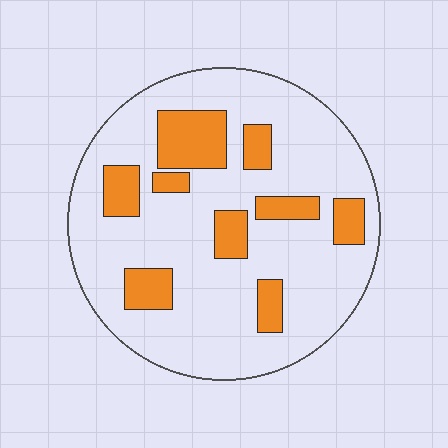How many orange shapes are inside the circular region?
9.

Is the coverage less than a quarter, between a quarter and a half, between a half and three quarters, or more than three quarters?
Less than a quarter.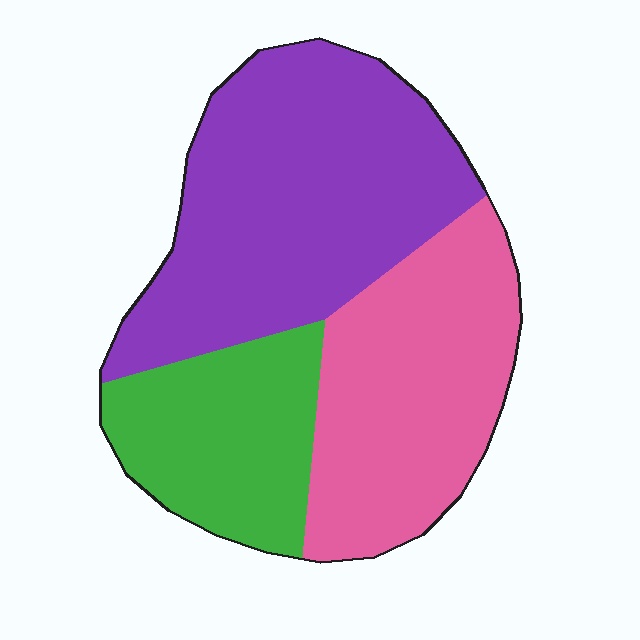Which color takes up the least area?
Green, at roughly 20%.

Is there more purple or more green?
Purple.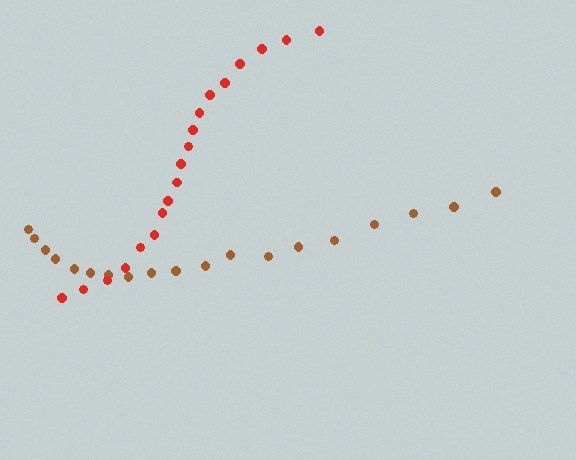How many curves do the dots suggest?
There are 2 distinct paths.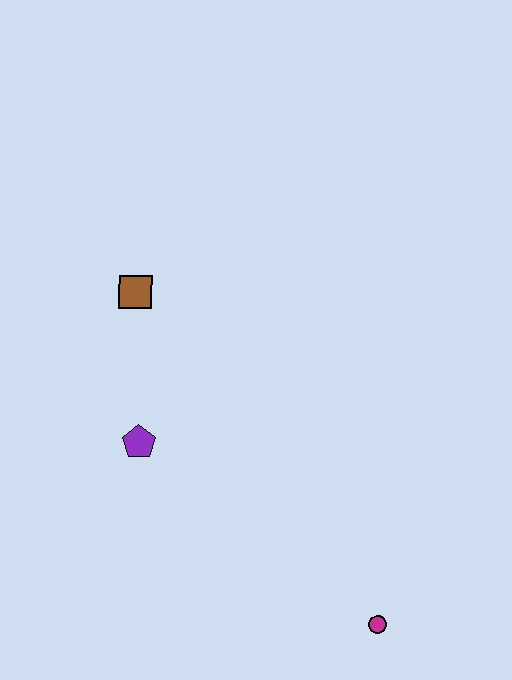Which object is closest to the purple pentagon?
The brown square is closest to the purple pentagon.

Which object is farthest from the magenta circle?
The brown square is farthest from the magenta circle.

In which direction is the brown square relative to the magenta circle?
The brown square is above the magenta circle.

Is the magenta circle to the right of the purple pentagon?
Yes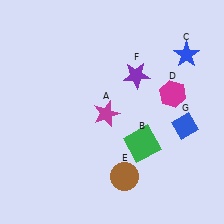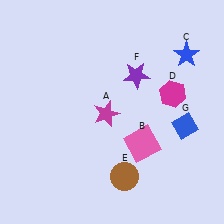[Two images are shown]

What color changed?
The square (B) changed from green in Image 1 to pink in Image 2.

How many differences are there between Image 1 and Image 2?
There is 1 difference between the two images.